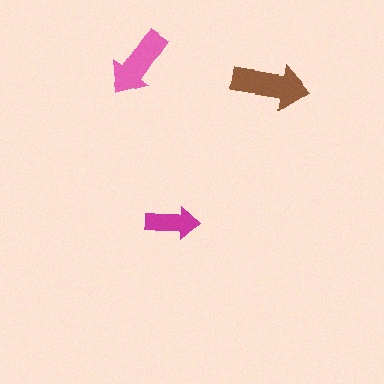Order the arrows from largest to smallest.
the brown one, the pink one, the magenta one.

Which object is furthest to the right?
The brown arrow is rightmost.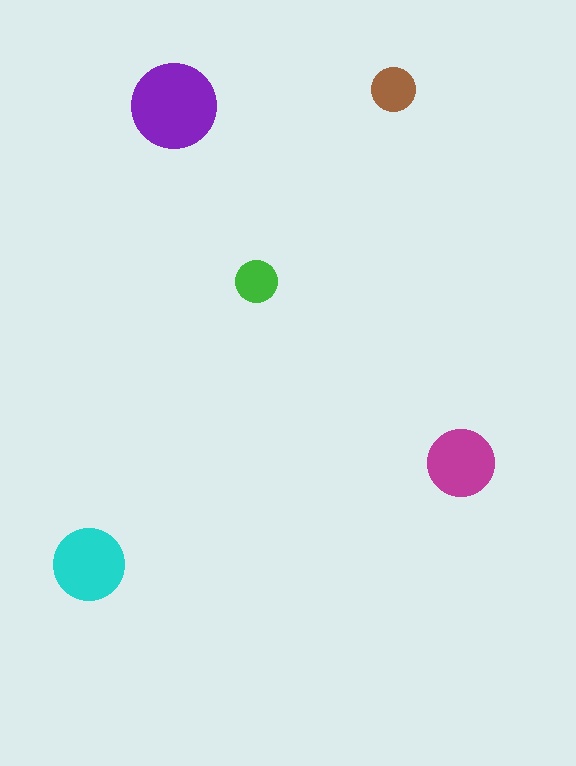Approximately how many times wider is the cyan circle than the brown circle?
About 1.5 times wider.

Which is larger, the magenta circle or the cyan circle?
The cyan one.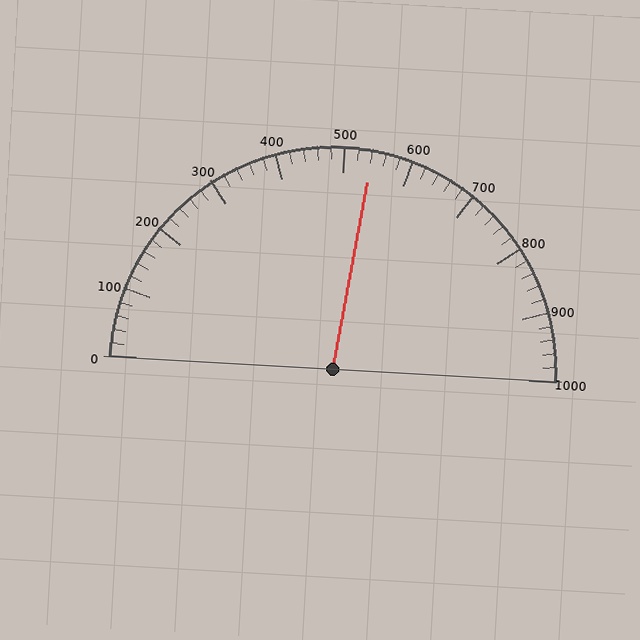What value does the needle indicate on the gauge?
The needle indicates approximately 540.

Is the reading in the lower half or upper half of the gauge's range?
The reading is in the upper half of the range (0 to 1000).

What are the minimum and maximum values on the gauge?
The gauge ranges from 0 to 1000.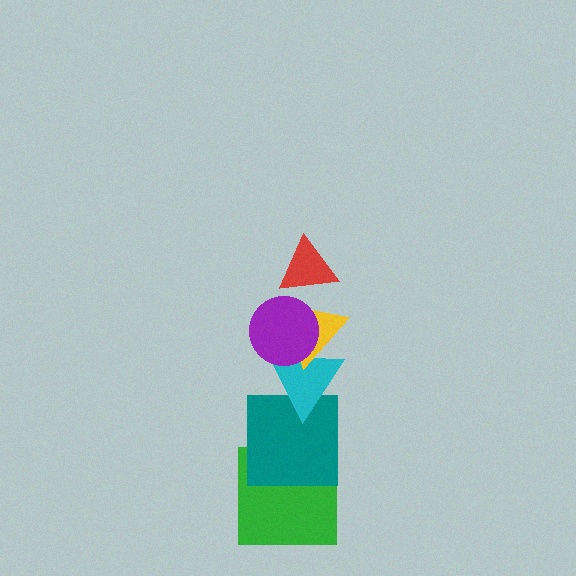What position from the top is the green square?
The green square is 6th from the top.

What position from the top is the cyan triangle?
The cyan triangle is 4th from the top.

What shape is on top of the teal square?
The cyan triangle is on top of the teal square.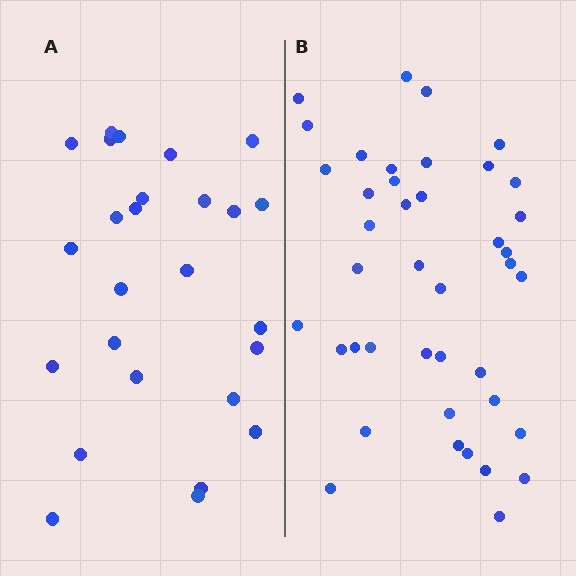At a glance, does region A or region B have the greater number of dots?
Region B (the right region) has more dots.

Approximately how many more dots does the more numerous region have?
Region B has approximately 15 more dots than region A.